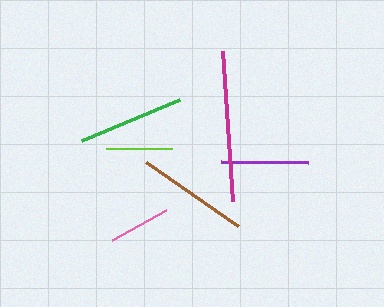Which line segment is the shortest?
The pink line is the shortest at approximately 62 pixels.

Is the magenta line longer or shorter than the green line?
The magenta line is longer than the green line.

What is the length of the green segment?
The green segment is approximately 105 pixels long.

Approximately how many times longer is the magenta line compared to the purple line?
The magenta line is approximately 1.7 times the length of the purple line.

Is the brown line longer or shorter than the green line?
The brown line is longer than the green line.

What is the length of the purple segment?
The purple segment is approximately 87 pixels long.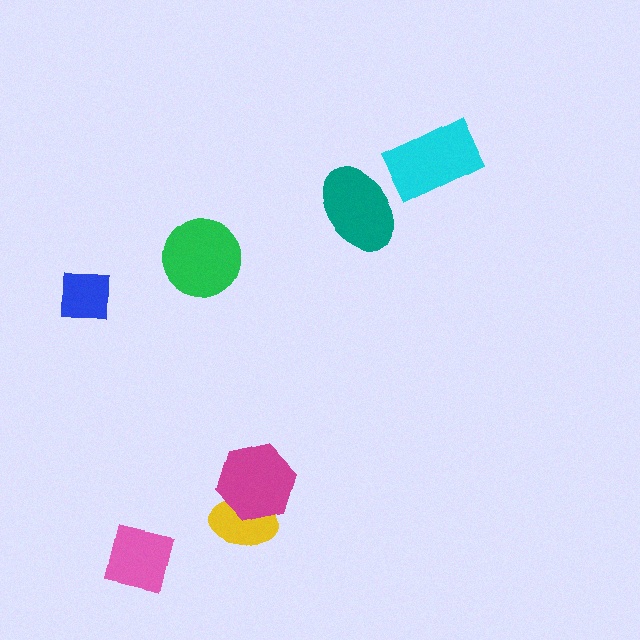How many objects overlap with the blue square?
0 objects overlap with the blue square.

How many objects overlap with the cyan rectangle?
0 objects overlap with the cyan rectangle.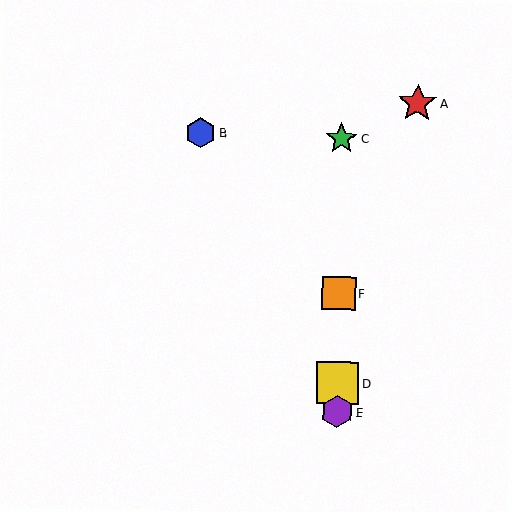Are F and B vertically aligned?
No, F is at x≈339 and B is at x≈201.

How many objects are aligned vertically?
4 objects (C, D, E, F) are aligned vertically.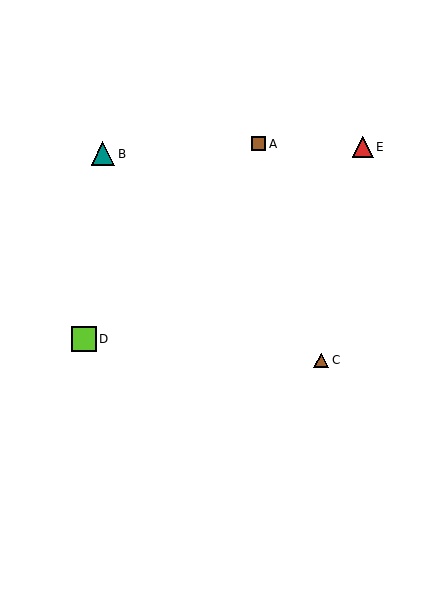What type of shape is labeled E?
Shape E is a red triangle.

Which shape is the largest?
The lime square (labeled D) is the largest.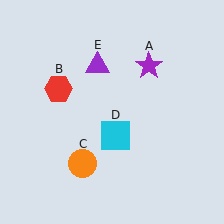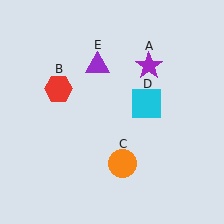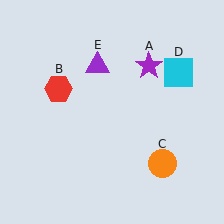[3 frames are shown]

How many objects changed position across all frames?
2 objects changed position: orange circle (object C), cyan square (object D).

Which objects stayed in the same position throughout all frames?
Purple star (object A) and red hexagon (object B) and purple triangle (object E) remained stationary.